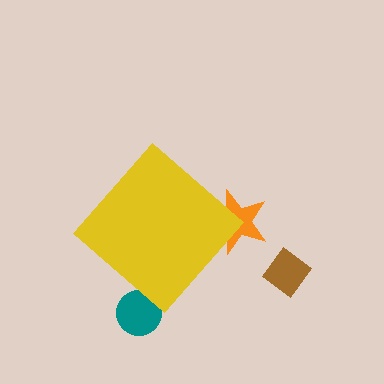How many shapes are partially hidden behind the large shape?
2 shapes are partially hidden.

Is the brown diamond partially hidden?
No, the brown diamond is fully visible.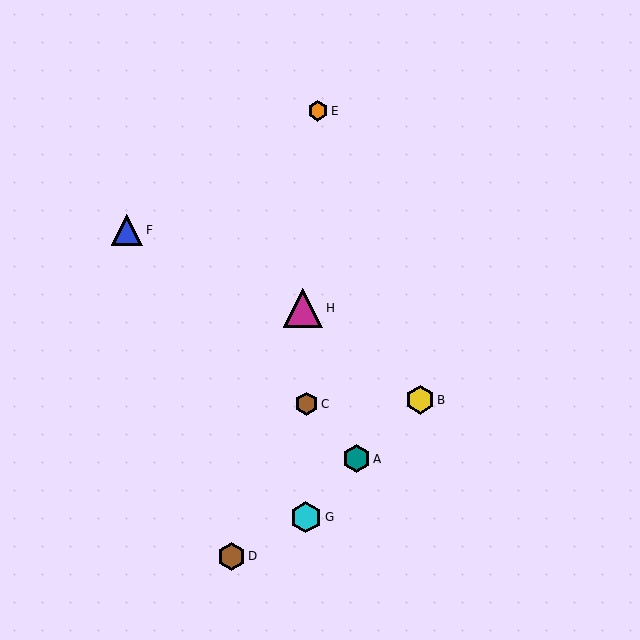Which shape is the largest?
The magenta triangle (labeled H) is the largest.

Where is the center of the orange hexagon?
The center of the orange hexagon is at (318, 111).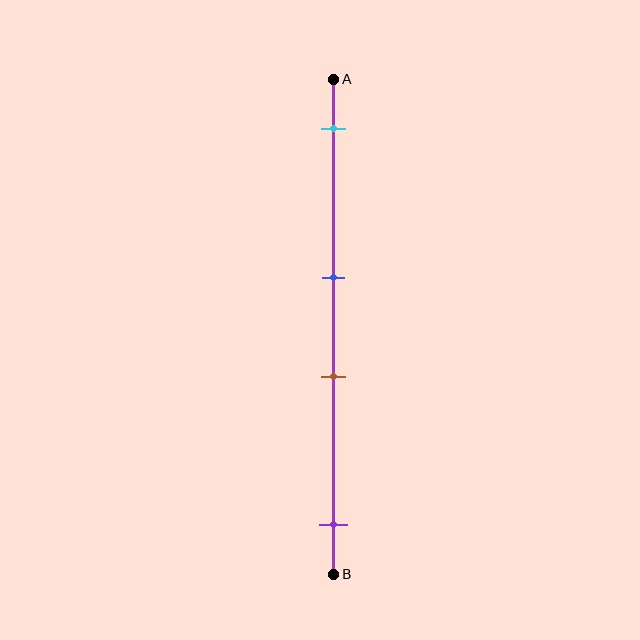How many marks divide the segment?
There are 4 marks dividing the segment.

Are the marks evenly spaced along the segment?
No, the marks are not evenly spaced.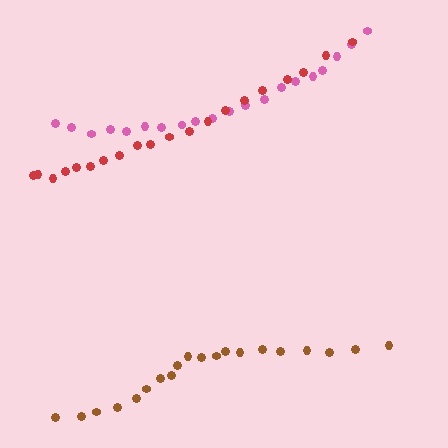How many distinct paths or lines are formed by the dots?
There are 3 distinct paths.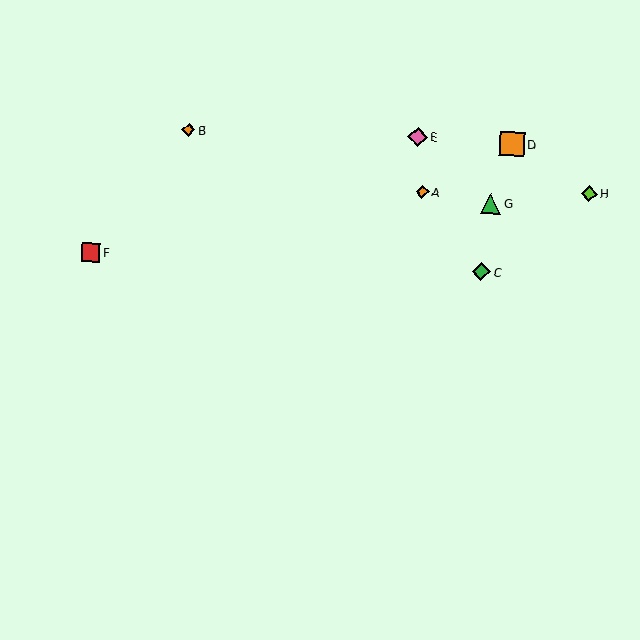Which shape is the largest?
The orange square (labeled D) is the largest.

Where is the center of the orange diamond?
The center of the orange diamond is at (422, 192).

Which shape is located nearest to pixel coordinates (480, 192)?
The green triangle (labeled G) at (491, 204) is nearest to that location.